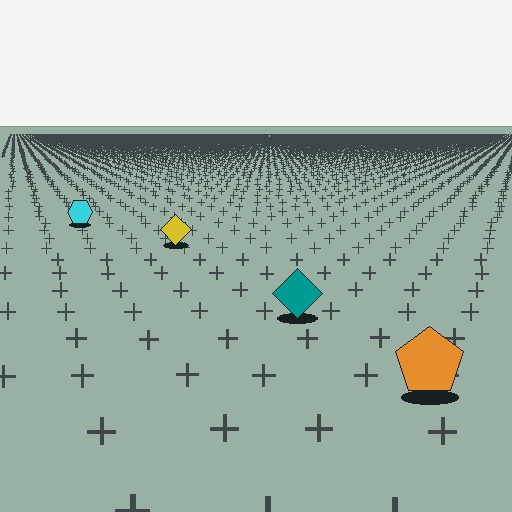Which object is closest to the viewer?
The orange pentagon is closest. The texture marks near it are larger and more spread out.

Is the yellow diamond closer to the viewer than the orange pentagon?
No. The orange pentagon is closer — you can tell from the texture gradient: the ground texture is coarser near it.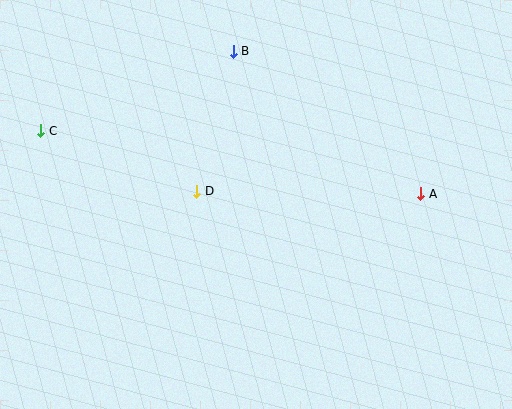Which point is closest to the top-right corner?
Point A is closest to the top-right corner.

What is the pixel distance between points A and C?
The distance between A and C is 385 pixels.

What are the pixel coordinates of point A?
Point A is at (421, 194).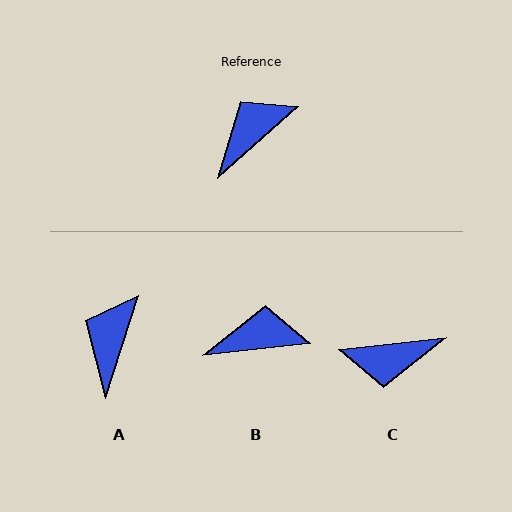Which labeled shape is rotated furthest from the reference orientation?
C, about 145 degrees away.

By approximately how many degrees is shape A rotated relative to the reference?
Approximately 31 degrees counter-clockwise.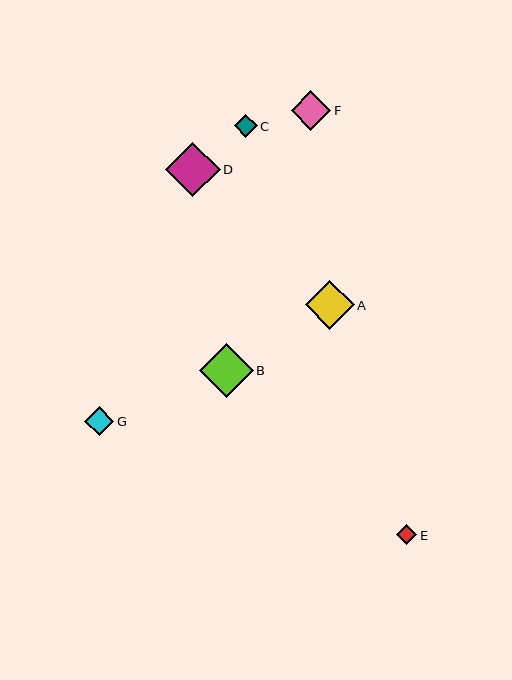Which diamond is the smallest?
Diamond E is the smallest with a size of approximately 20 pixels.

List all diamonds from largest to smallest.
From largest to smallest: D, B, A, F, G, C, E.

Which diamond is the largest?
Diamond D is the largest with a size of approximately 54 pixels.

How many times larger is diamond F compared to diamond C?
Diamond F is approximately 1.7 times the size of diamond C.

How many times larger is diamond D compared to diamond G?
Diamond D is approximately 1.9 times the size of diamond G.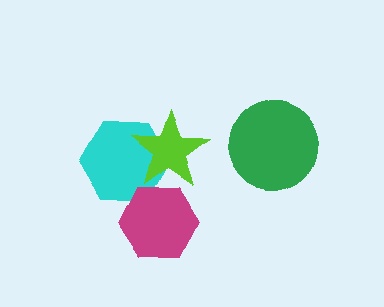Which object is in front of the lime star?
The magenta hexagon is in front of the lime star.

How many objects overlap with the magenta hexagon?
2 objects overlap with the magenta hexagon.